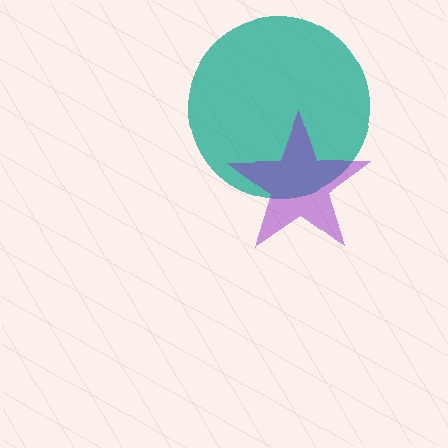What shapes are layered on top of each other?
The layered shapes are: a teal circle, a purple star.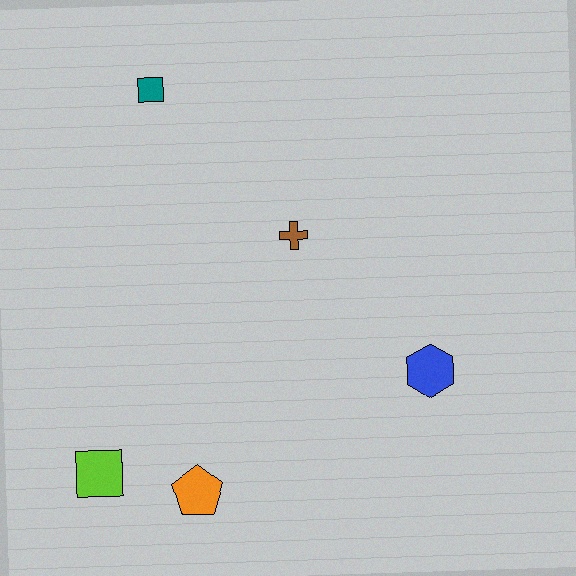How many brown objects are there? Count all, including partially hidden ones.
There is 1 brown object.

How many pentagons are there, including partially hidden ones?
There is 1 pentagon.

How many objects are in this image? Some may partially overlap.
There are 5 objects.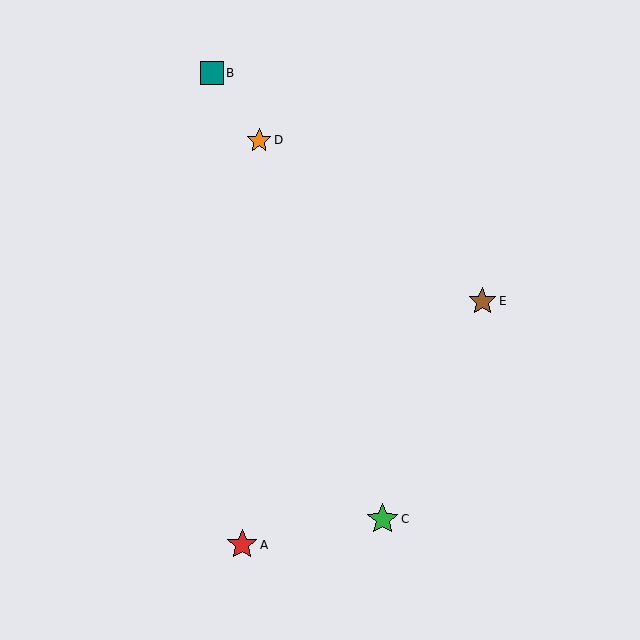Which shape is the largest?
The green star (labeled C) is the largest.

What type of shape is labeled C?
Shape C is a green star.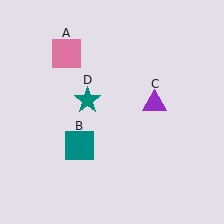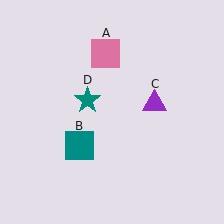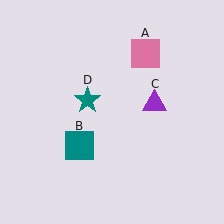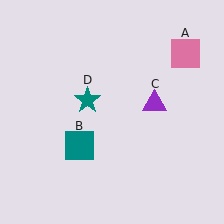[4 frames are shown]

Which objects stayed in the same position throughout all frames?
Teal square (object B) and purple triangle (object C) and teal star (object D) remained stationary.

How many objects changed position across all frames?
1 object changed position: pink square (object A).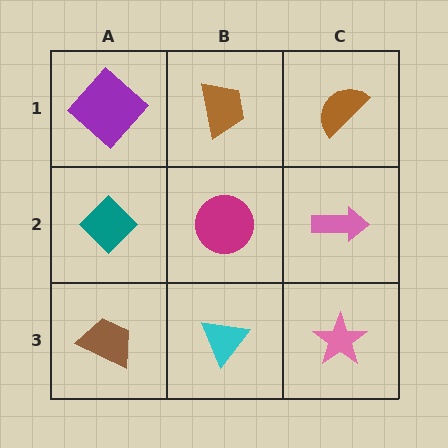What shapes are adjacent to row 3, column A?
A teal diamond (row 2, column A), a cyan triangle (row 3, column B).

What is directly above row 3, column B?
A magenta circle.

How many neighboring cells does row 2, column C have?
3.